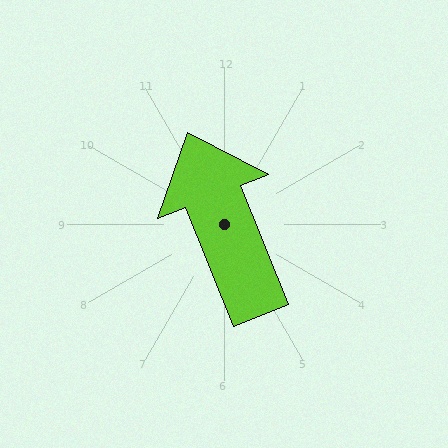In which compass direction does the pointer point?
North.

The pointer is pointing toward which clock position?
Roughly 11 o'clock.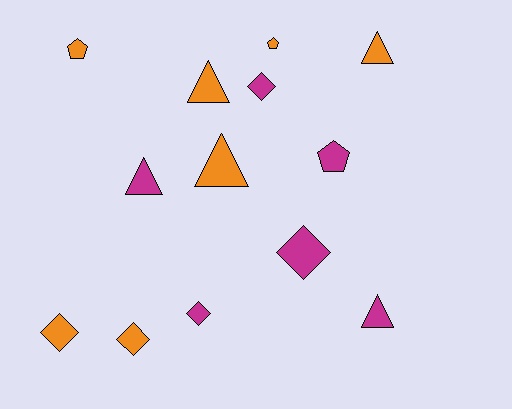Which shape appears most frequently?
Triangle, with 5 objects.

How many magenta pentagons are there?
There is 1 magenta pentagon.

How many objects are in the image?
There are 13 objects.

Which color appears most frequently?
Orange, with 7 objects.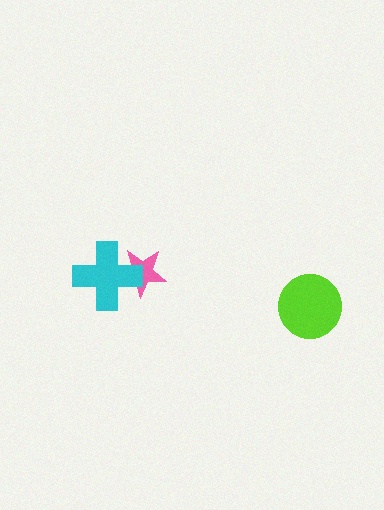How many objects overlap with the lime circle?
0 objects overlap with the lime circle.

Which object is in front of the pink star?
The cyan cross is in front of the pink star.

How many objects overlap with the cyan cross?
1 object overlaps with the cyan cross.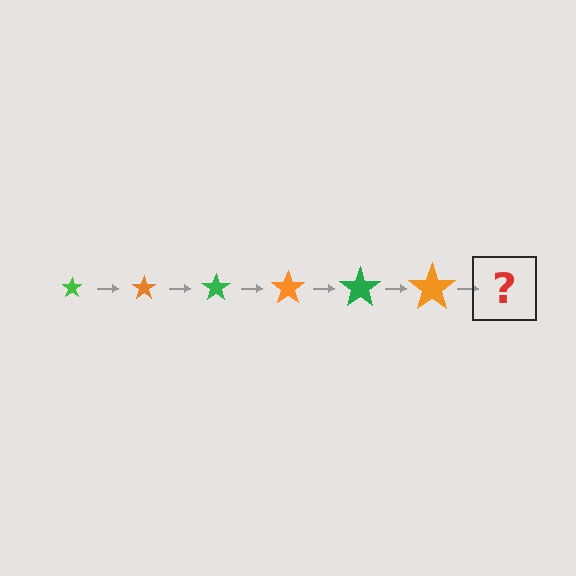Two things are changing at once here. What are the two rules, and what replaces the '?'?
The two rules are that the star grows larger each step and the color cycles through green and orange. The '?' should be a green star, larger than the previous one.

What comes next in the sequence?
The next element should be a green star, larger than the previous one.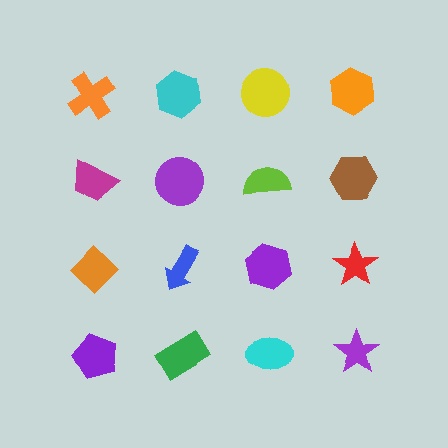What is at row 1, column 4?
An orange hexagon.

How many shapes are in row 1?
4 shapes.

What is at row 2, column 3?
A lime semicircle.